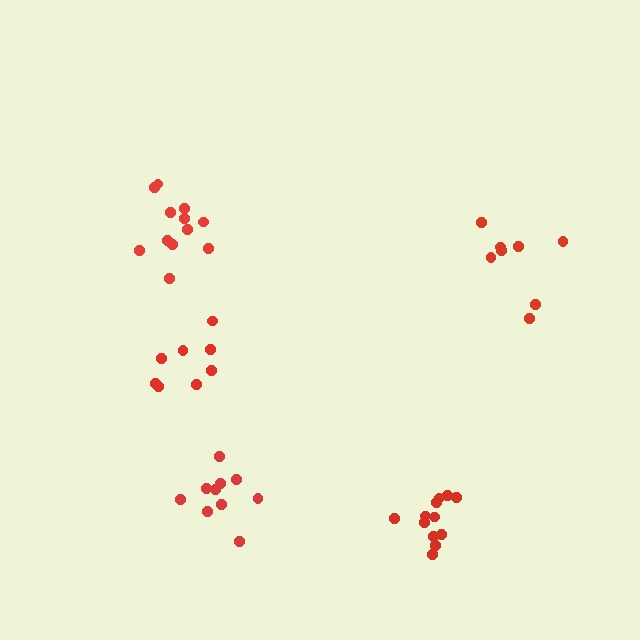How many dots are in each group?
Group 1: 8 dots, Group 2: 12 dots, Group 3: 12 dots, Group 4: 8 dots, Group 5: 10 dots (50 total).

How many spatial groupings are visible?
There are 5 spatial groupings.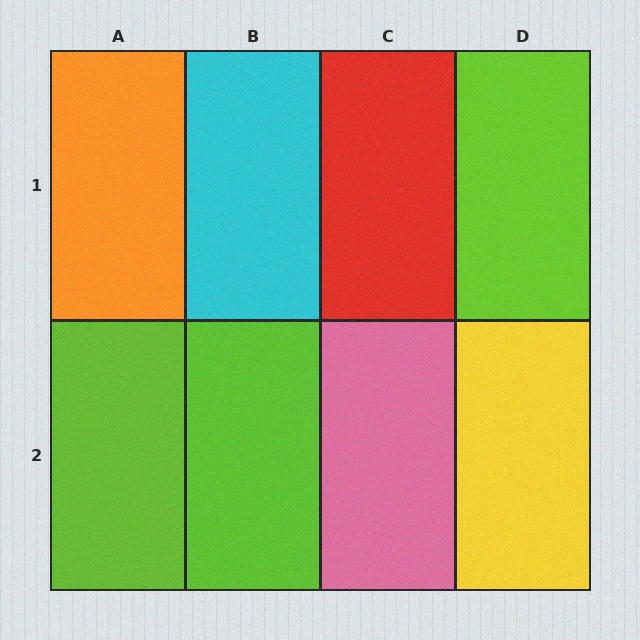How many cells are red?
1 cell is red.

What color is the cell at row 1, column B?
Cyan.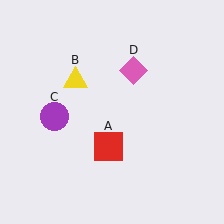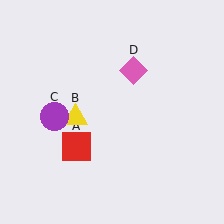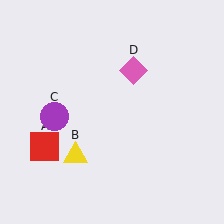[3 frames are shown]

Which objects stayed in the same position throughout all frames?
Purple circle (object C) and pink diamond (object D) remained stationary.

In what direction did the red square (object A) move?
The red square (object A) moved left.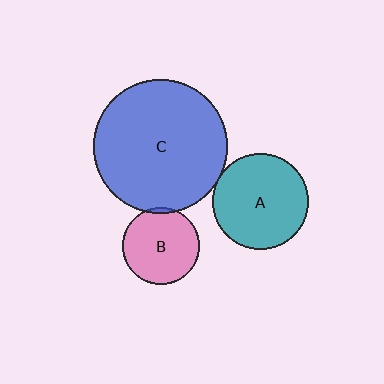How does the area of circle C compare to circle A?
Approximately 1.9 times.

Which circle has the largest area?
Circle C (blue).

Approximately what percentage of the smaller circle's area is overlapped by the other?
Approximately 5%.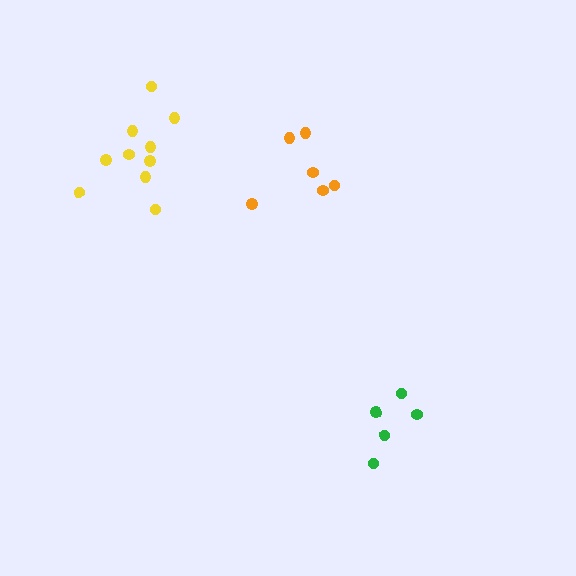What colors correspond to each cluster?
The clusters are colored: green, orange, yellow.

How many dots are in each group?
Group 1: 5 dots, Group 2: 6 dots, Group 3: 10 dots (21 total).